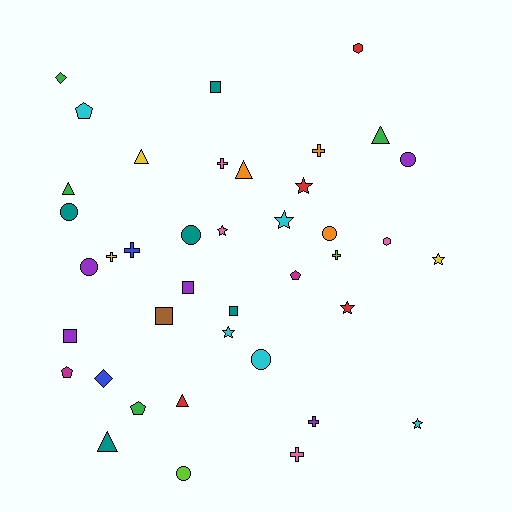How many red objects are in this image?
There are 4 red objects.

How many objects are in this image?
There are 40 objects.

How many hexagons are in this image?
There are 2 hexagons.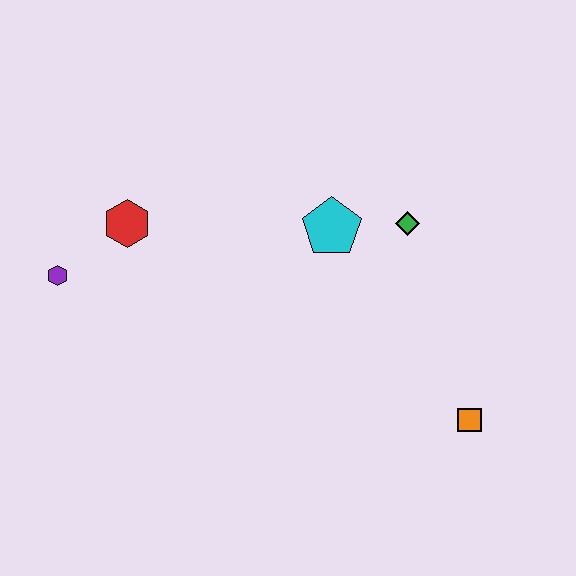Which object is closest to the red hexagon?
The purple hexagon is closest to the red hexagon.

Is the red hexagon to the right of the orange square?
No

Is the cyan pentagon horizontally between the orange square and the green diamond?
No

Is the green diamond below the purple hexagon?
No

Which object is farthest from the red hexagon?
The orange square is farthest from the red hexagon.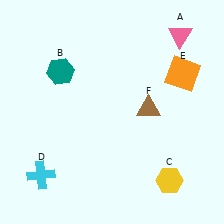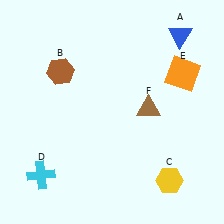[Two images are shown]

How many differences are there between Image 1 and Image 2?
There are 2 differences between the two images.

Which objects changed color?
A changed from pink to blue. B changed from teal to brown.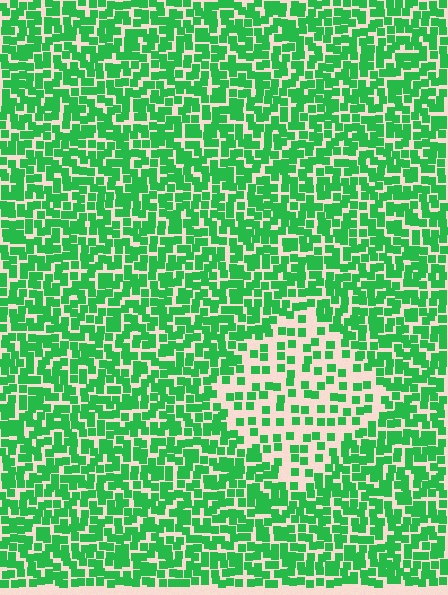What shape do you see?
I see a diamond.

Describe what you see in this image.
The image contains small green elements arranged at two different densities. A diamond-shaped region is visible where the elements are less densely packed than the surrounding area.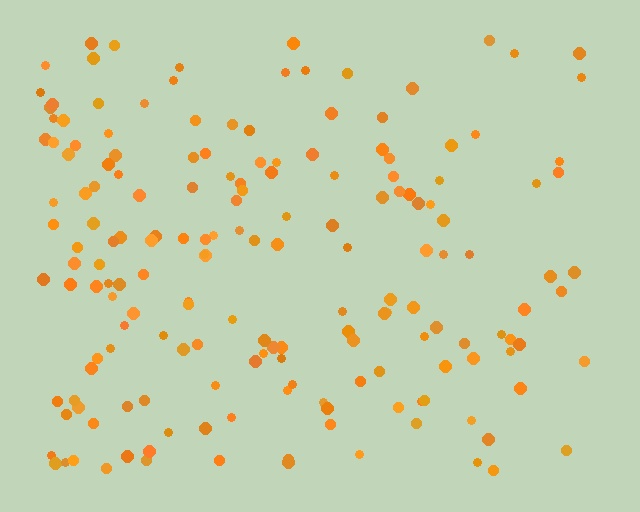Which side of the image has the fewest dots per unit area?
The right.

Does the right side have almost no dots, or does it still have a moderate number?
Still a moderate number, just noticeably fewer than the left.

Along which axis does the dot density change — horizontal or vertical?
Horizontal.